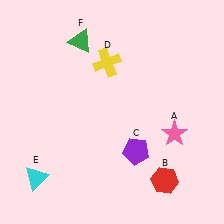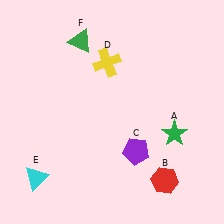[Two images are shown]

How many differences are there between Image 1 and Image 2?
There is 1 difference between the two images.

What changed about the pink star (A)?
In Image 1, A is pink. In Image 2, it changed to green.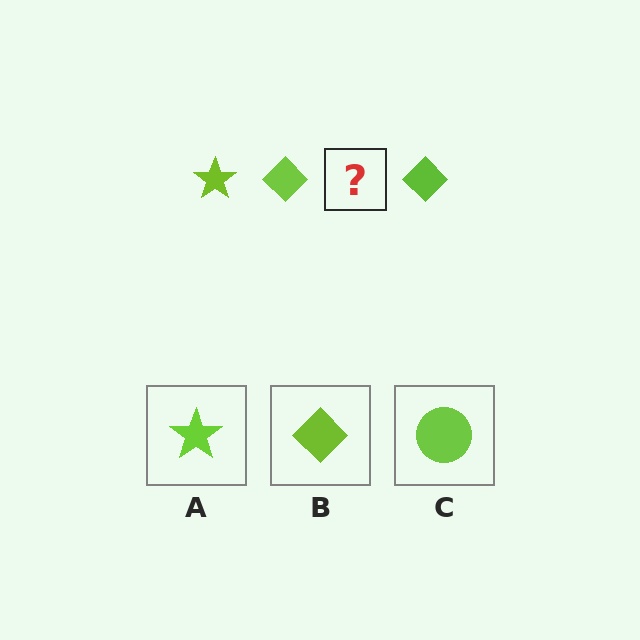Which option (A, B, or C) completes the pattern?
A.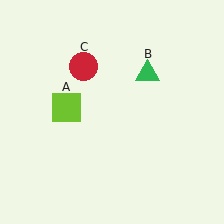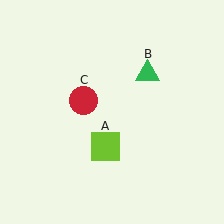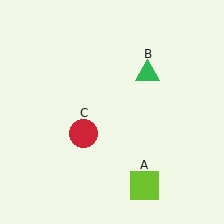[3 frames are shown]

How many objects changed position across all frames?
2 objects changed position: lime square (object A), red circle (object C).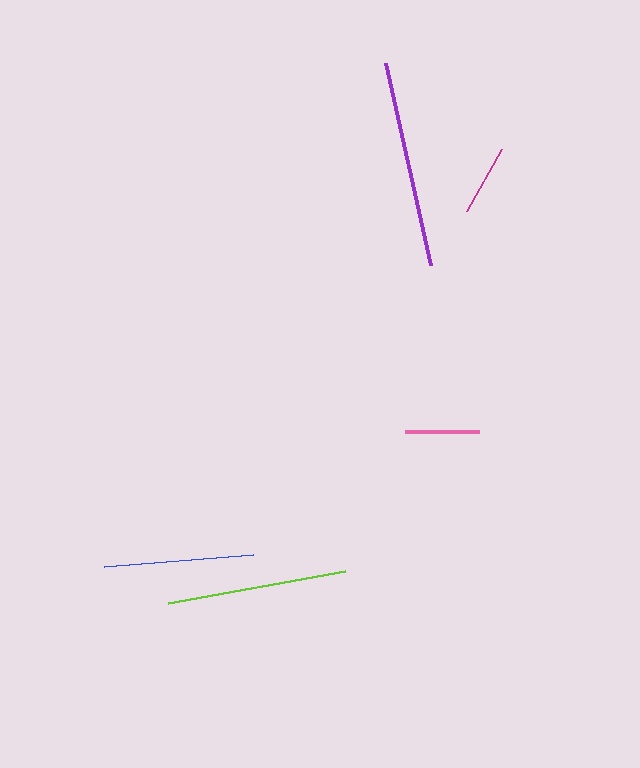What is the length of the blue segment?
The blue segment is approximately 149 pixels long.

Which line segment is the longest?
The purple line is the longest at approximately 207 pixels.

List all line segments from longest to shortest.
From longest to shortest: purple, lime, blue, pink, magenta.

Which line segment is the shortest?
The magenta line is the shortest at approximately 71 pixels.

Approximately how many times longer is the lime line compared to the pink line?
The lime line is approximately 2.4 times the length of the pink line.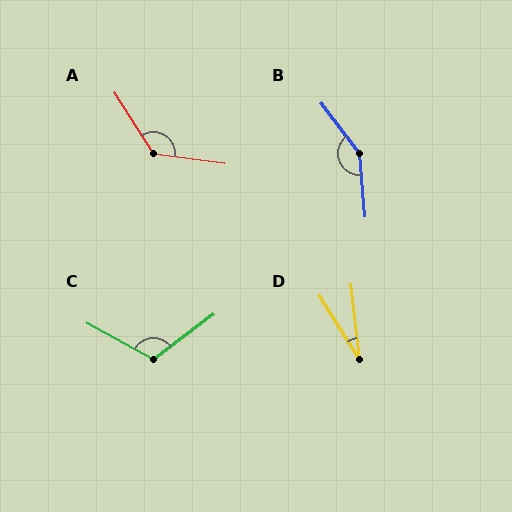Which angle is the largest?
B, at approximately 147 degrees.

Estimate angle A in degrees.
Approximately 130 degrees.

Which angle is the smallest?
D, at approximately 26 degrees.